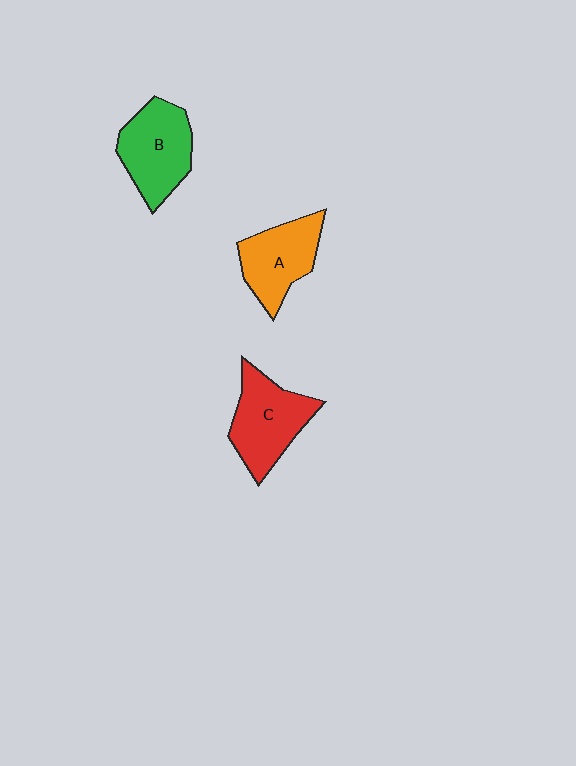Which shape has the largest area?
Shape C (red).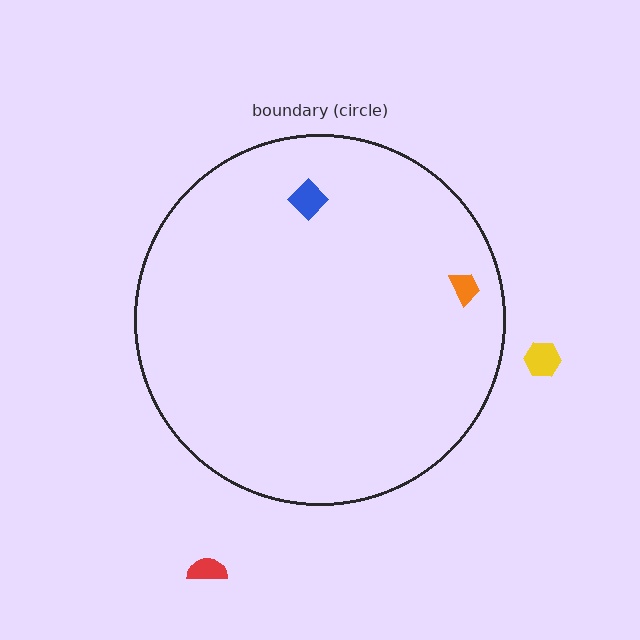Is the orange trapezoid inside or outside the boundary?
Inside.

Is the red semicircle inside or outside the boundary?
Outside.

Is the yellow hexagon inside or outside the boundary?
Outside.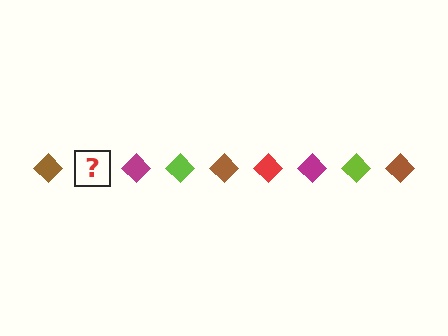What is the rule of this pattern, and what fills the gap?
The rule is that the pattern cycles through brown, red, magenta, lime diamonds. The gap should be filled with a red diamond.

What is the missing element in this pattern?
The missing element is a red diamond.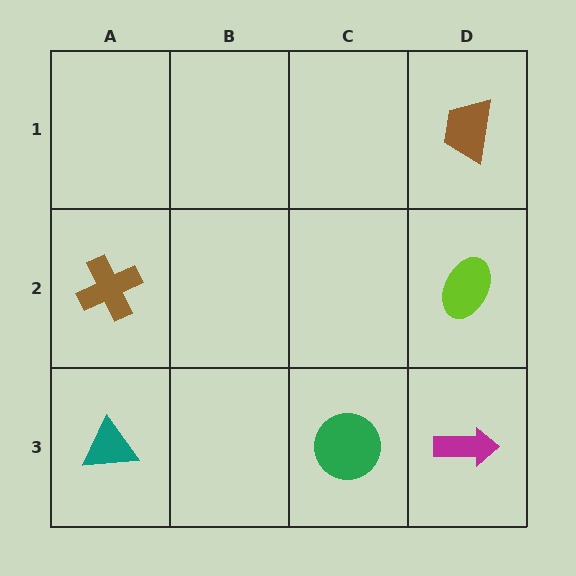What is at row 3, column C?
A green circle.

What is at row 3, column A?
A teal triangle.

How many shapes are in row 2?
2 shapes.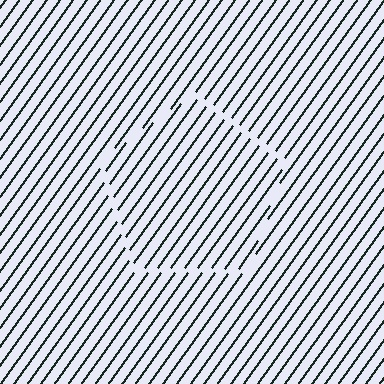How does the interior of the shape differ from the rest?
The interior of the shape contains the same grating, shifted by half a period — the contour is defined by the phase discontinuity where line-ends from the inner and outer gratings abut.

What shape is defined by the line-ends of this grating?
An illusory pentagon. The interior of the shape contains the same grating, shifted by half a period — the contour is defined by the phase discontinuity where line-ends from the inner and outer gratings abut.